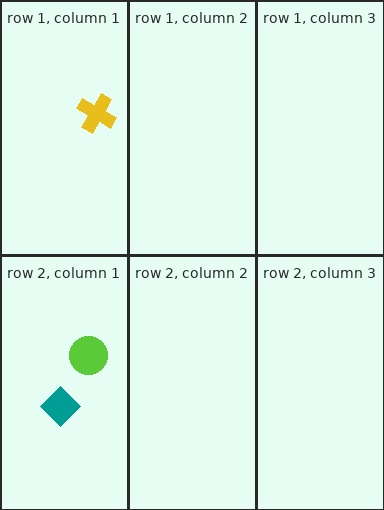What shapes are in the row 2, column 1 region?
The teal diamond, the lime circle.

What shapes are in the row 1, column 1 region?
The yellow cross.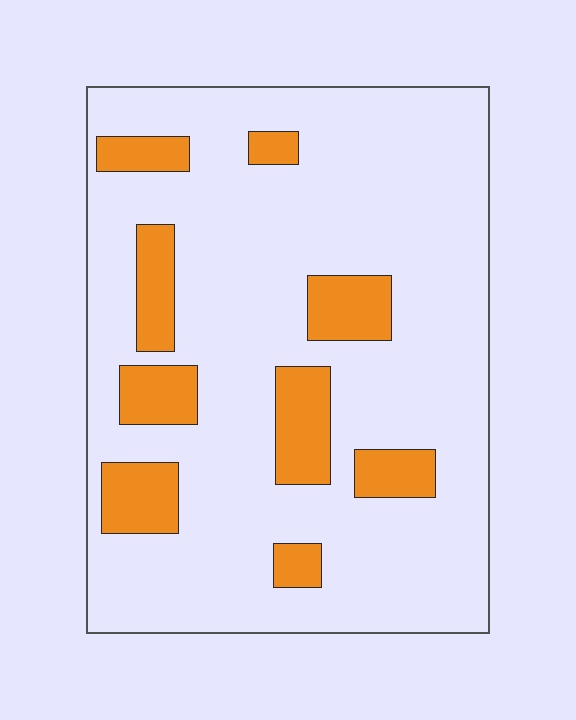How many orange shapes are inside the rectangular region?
9.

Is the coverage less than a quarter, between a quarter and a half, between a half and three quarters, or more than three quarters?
Less than a quarter.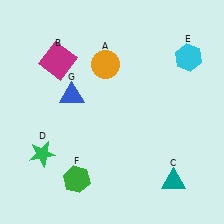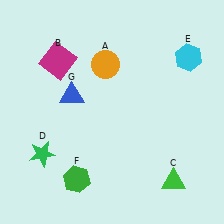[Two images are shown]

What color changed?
The triangle (C) changed from teal in Image 1 to green in Image 2.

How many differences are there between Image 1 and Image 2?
There is 1 difference between the two images.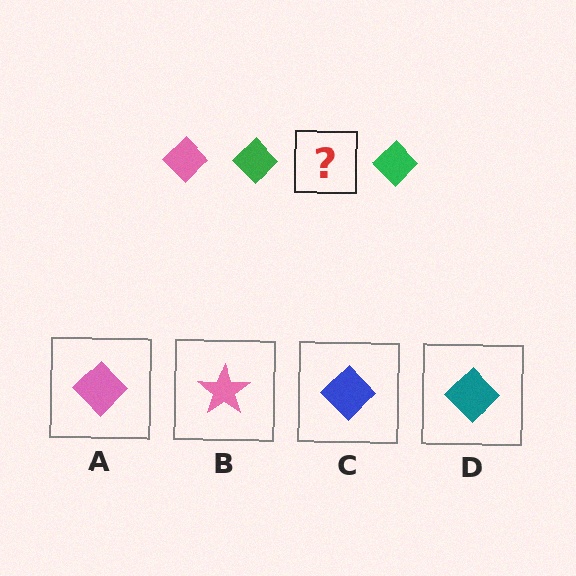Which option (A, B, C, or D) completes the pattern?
A.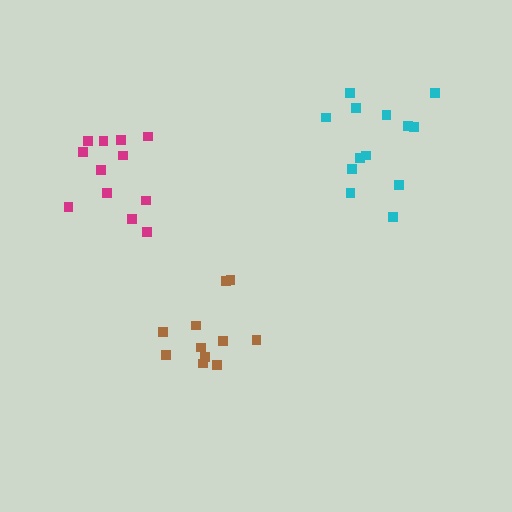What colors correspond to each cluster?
The clusters are colored: cyan, brown, magenta.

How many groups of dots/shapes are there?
There are 3 groups.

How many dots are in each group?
Group 1: 13 dots, Group 2: 11 dots, Group 3: 12 dots (36 total).